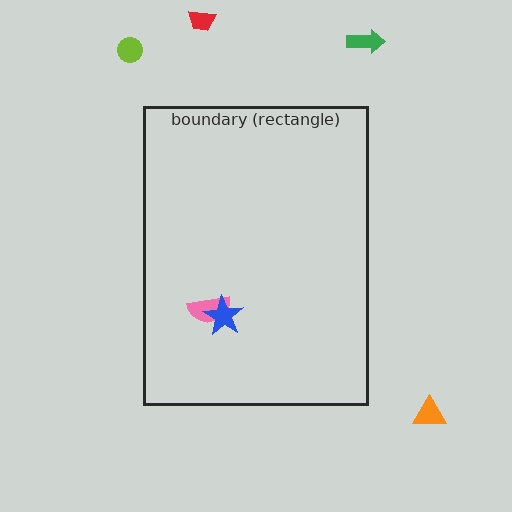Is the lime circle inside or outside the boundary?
Outside.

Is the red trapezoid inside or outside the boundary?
Outside.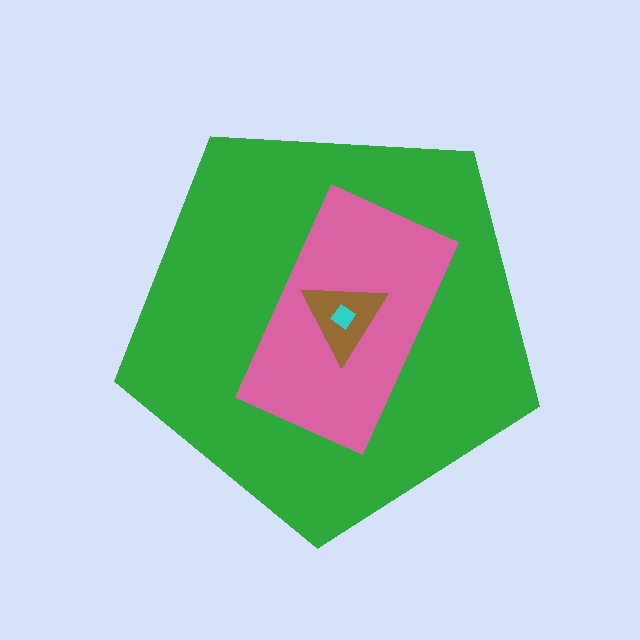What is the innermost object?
The cyan diamond.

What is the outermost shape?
The green pentagon.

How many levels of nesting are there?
4.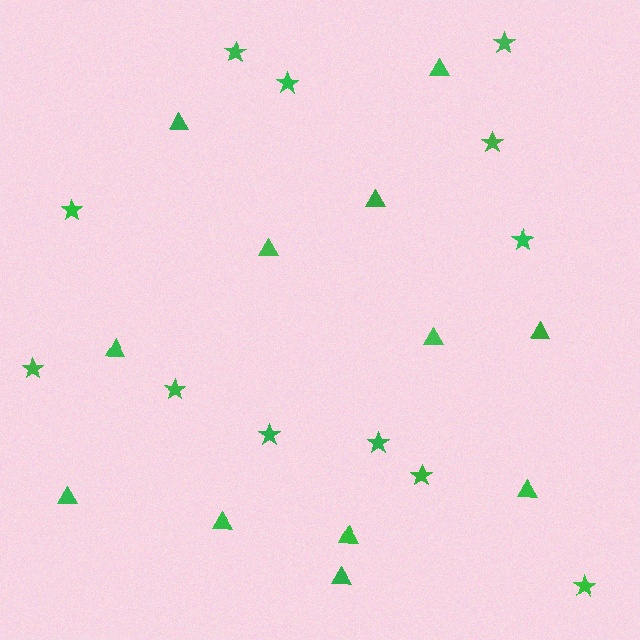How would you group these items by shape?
There are 2 groups: one group of stars (12) and one group of triangles (12).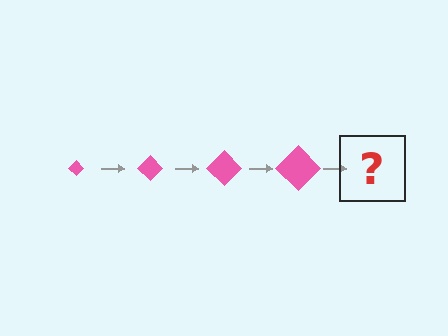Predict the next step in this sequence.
The next step is a pink diamond, larger than the previous one.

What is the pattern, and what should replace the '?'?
The pattern is that the diamond gets progressively larger each step. The '?' should be a pink diamond, larger than the previous one.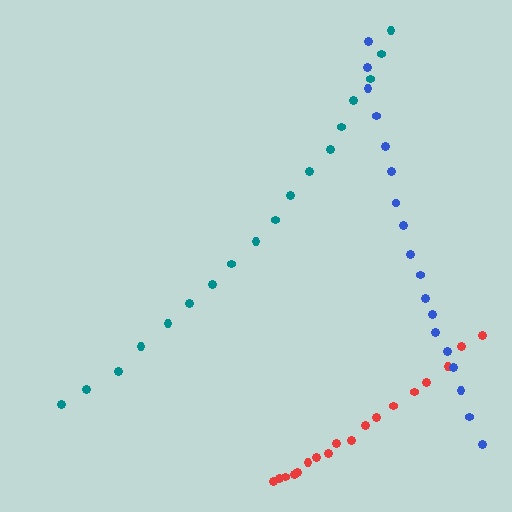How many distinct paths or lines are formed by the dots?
There are 3 distinct paths.